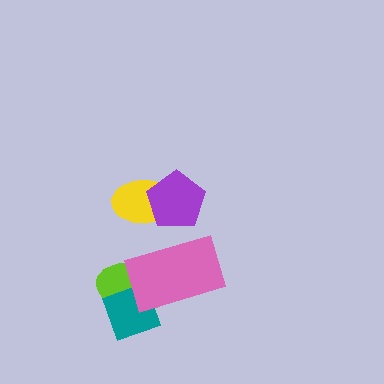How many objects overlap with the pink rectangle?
2 objects overlap with the pink rectangle.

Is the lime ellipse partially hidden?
Yes, it is partially covered by another shape.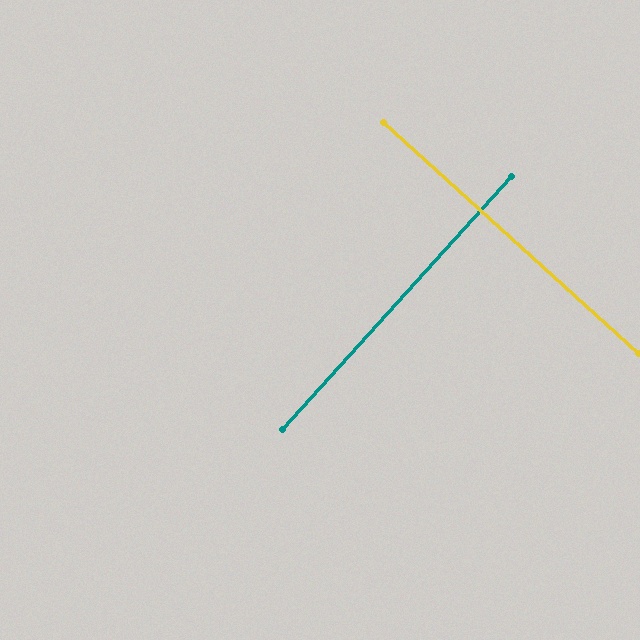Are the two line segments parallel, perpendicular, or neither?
Perpendicular — they meet at approximately 90°.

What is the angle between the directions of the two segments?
Approximately 90 degrees.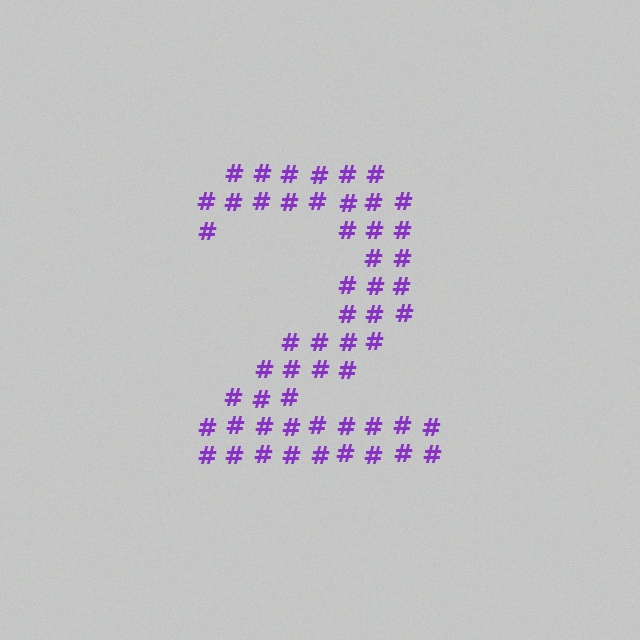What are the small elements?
The small elements are hash symbols.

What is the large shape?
The large shape is the digit 2.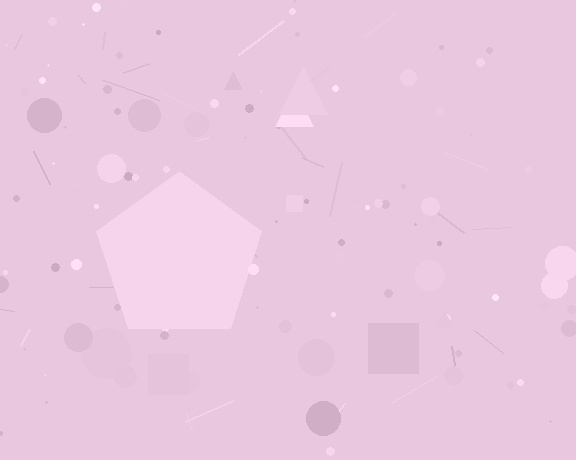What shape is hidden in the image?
A pentagon is hidden in the image.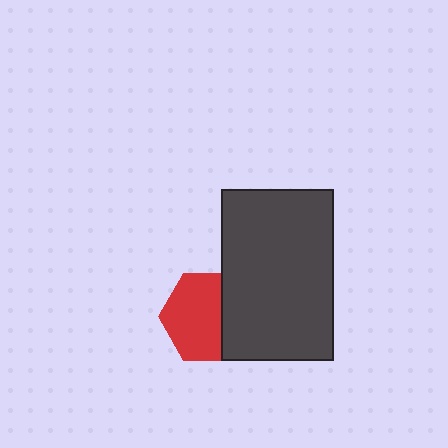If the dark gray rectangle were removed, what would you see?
You would see the complete red hexagon.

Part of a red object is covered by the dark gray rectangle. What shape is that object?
It is a hexagon.